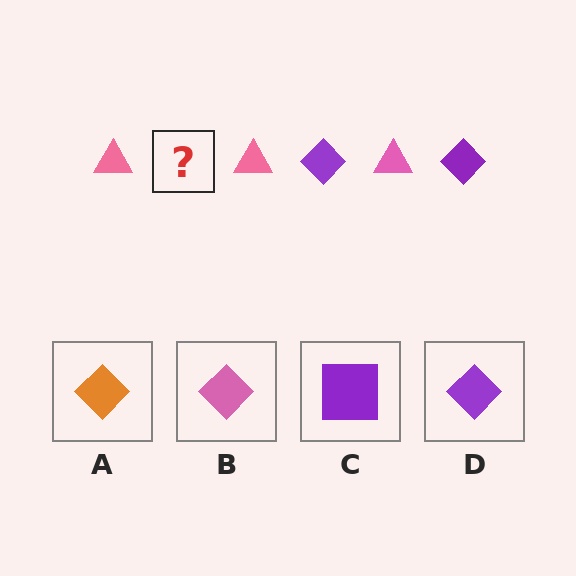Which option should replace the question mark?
Option D.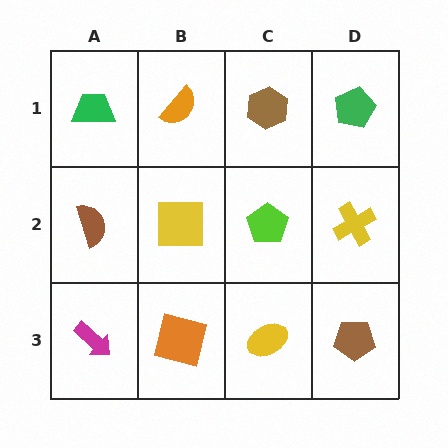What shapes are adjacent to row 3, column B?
A yellow square (row 2, column B), a magenta arrow (row 3, column A), a yellow ellipse (row 3, column C).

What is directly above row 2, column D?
A green pentagon.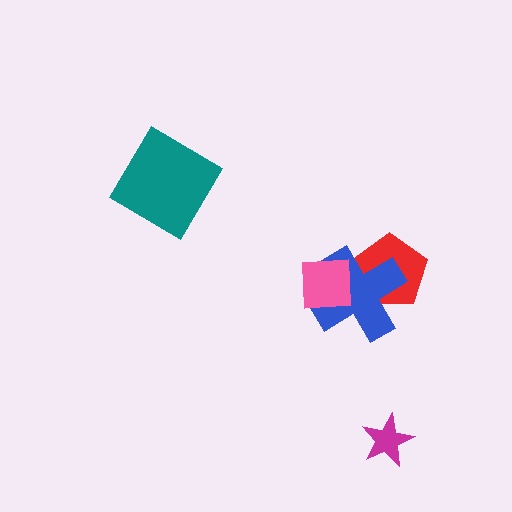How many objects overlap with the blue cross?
2 objects overlap with the blue cross.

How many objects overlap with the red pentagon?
2 objects overlap with the red pentagon.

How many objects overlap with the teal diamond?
0 objects overlap with the teal diamond.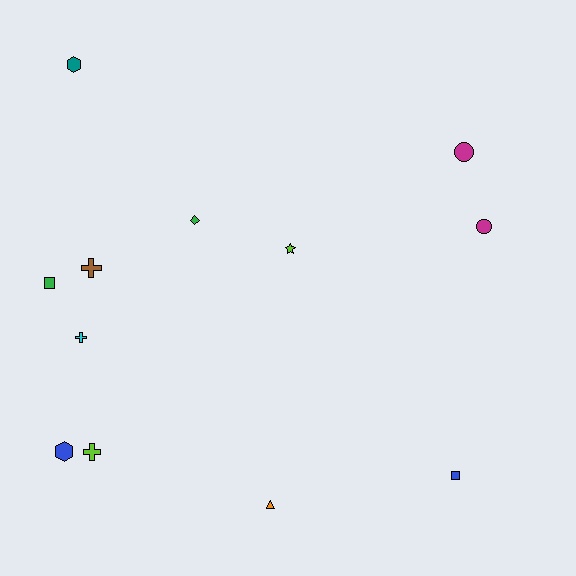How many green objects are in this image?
There are 2 green objects.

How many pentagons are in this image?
There are no pentagons.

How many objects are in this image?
There are 12 objects.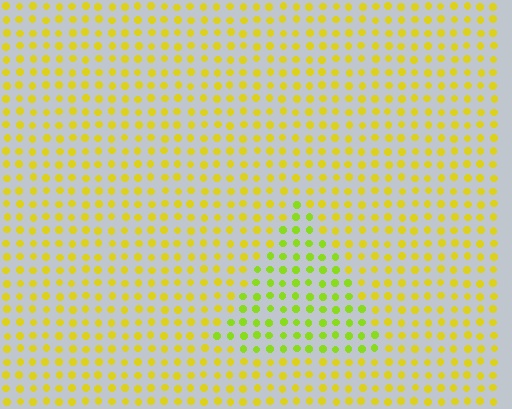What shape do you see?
I see a triangle.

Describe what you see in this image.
The image is filled with small yellow elements in a uniform arrangement. A triangle-shaped region is visible where the elements are tinted to a slightly different hue, forming a subtle color boundary.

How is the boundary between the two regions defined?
The boundary is defined purely by a slight shift in hue (about 30 degrees). Spacing, size, and orientation are identical on both sides.